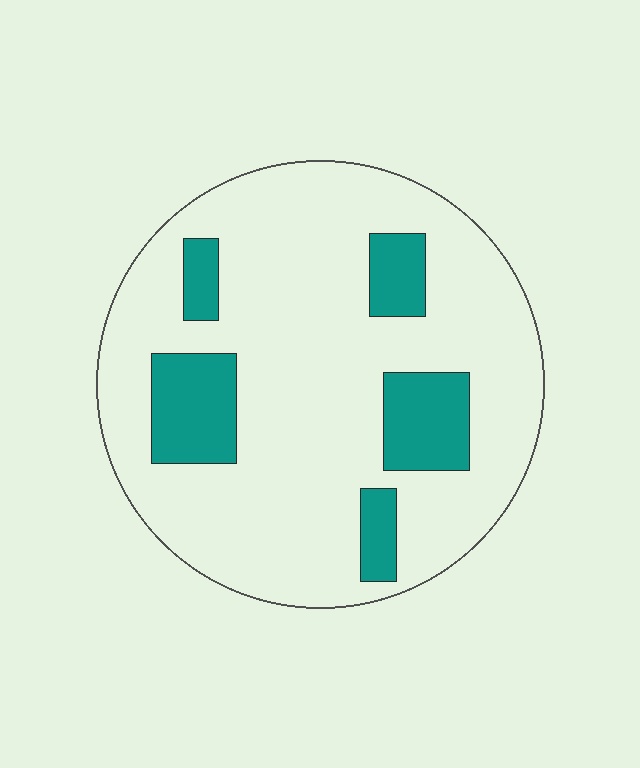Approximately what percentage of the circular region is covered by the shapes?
Approximately 20%.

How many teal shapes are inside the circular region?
5.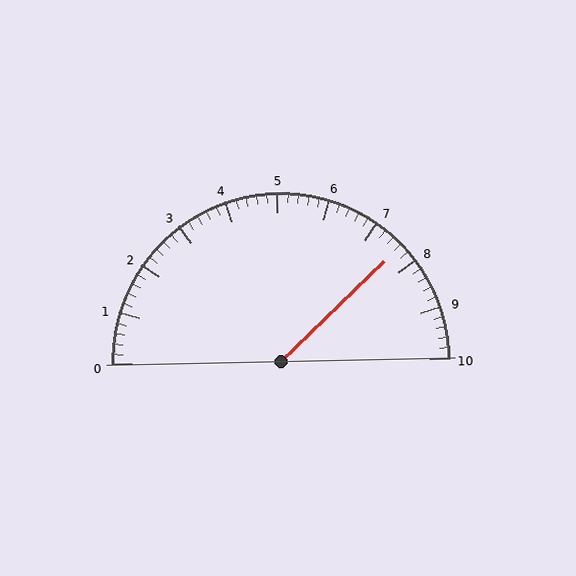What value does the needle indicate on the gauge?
The needle indicates approximately 7.6.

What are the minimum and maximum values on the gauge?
The gauge ranges from 0 to 10.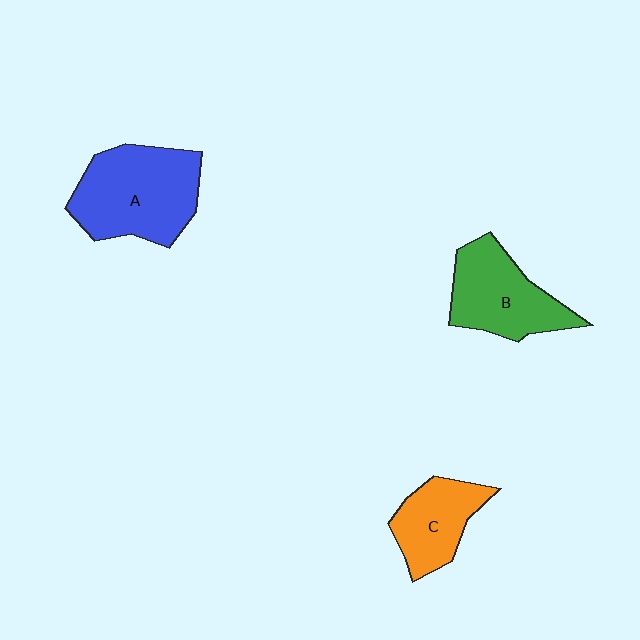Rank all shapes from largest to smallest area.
From largest to smallest: A (blue), B (green), C (orange).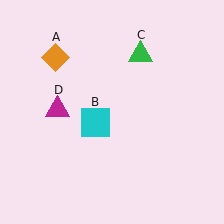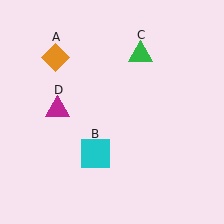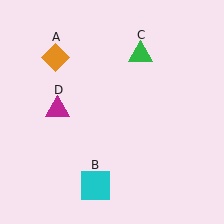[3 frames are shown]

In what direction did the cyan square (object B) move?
The cyan square (object B) moved down.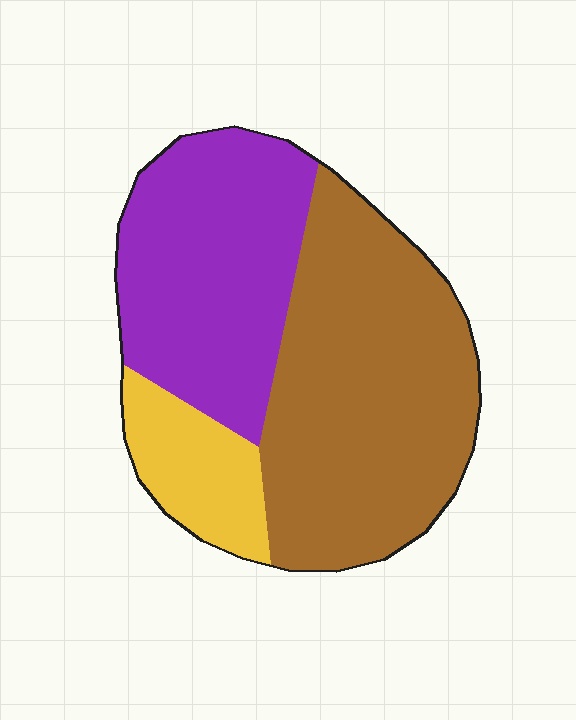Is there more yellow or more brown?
Brown.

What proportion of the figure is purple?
Purple takes up about three eighths (3/8) of the figure.